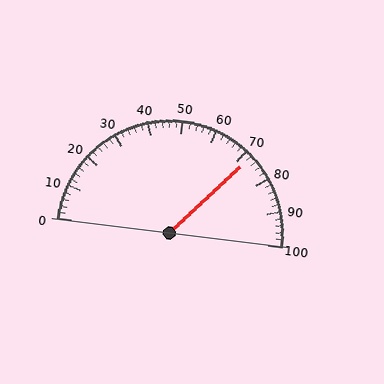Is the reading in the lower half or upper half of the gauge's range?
The reading is in the upper half of the range (0 to 100).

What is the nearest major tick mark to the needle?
The nearest major tick mark is 70.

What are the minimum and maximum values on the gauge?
The gauge ranges from 0 to 100.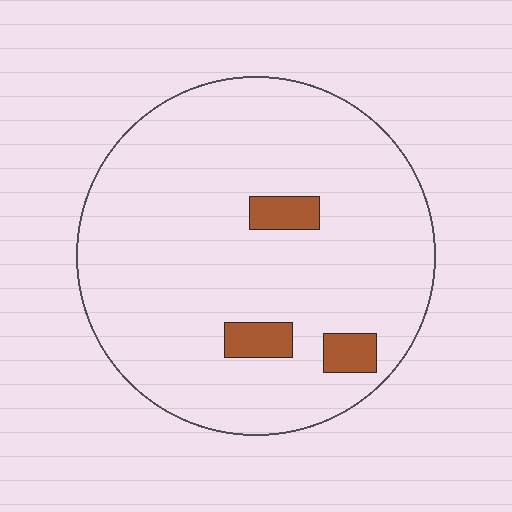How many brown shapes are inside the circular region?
3.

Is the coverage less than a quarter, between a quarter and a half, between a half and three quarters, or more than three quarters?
Less than a quarter.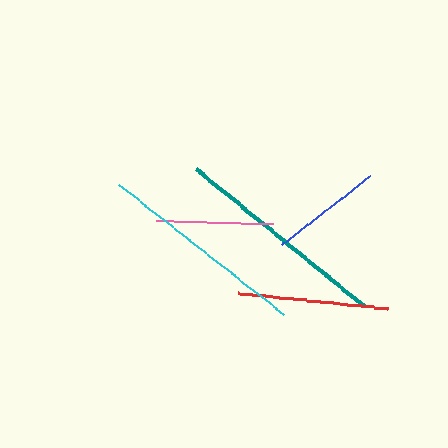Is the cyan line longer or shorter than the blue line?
The cyan line is longer than the blue line.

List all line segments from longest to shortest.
From longest to shortest: teal, cyan, red, pink, blue.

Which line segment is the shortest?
The blue line is the shortest at approximately 112 pixels.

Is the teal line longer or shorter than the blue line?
The teal line is longer than the blue line.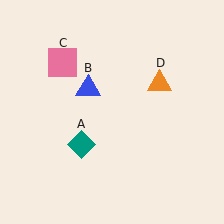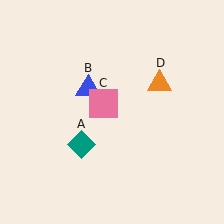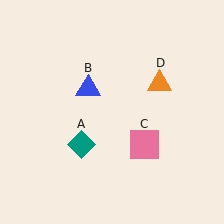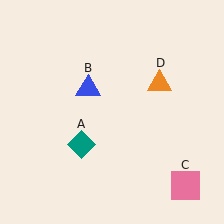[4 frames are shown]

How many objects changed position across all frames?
1 object changed position: pink square (object C).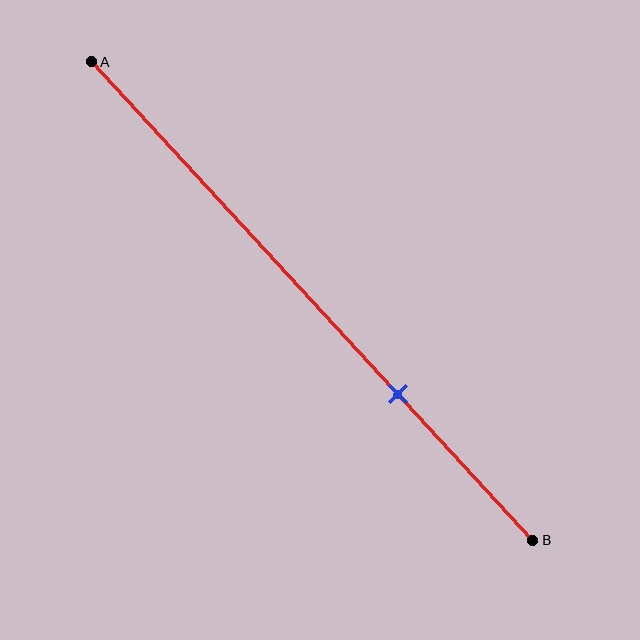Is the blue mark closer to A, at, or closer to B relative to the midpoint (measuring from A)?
The blue mark is closer to point B than the midpoint of segment AB.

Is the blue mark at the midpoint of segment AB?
No, the mark is at about 70% from A, not at the 50% midpoint.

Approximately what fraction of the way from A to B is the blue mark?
The blue mark is approximately 70% of the way from A to B.